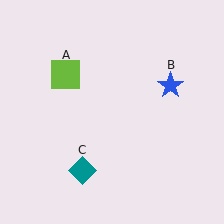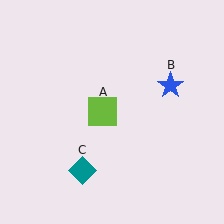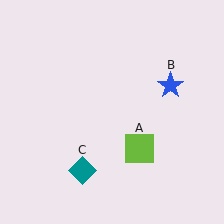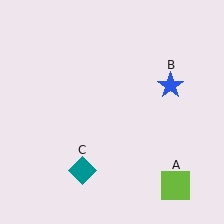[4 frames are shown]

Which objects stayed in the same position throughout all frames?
Blue star (object B) and teal diamond (object C) remained stationary.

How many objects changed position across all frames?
1 object changed position: lime square (object A).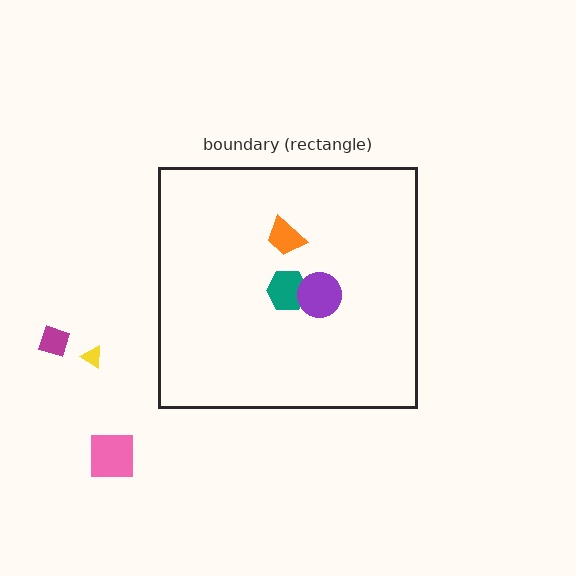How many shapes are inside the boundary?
3 inside, 3 outside.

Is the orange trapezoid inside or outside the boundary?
Inside.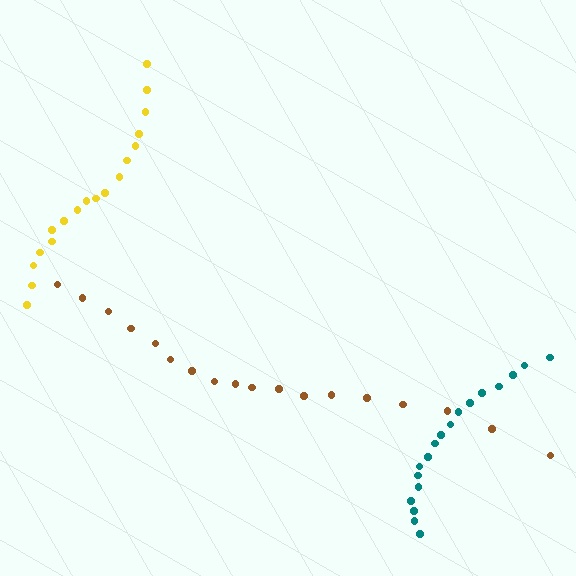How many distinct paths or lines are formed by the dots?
There are 3 distinct paths.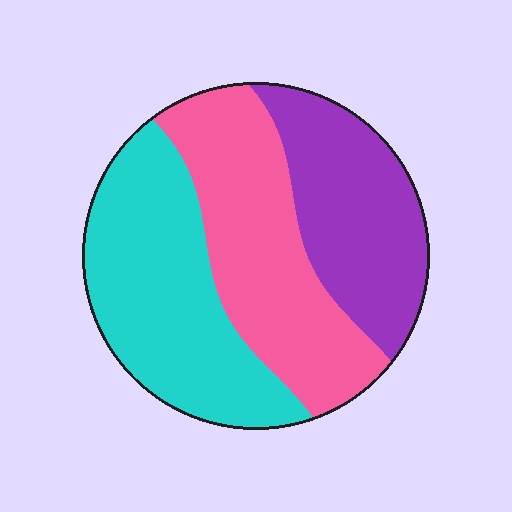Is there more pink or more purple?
Pink.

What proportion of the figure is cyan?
Cyan covers 37% of the figure.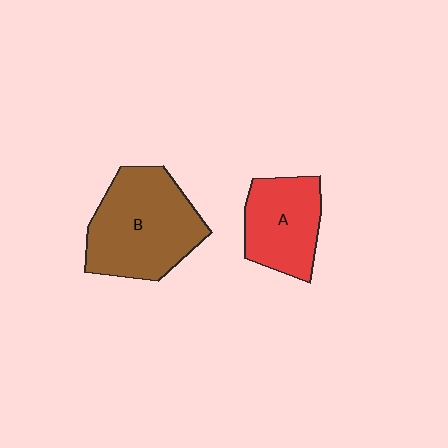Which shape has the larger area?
Shape B (brown).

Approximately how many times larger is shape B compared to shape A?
Approximately 1.5 times.